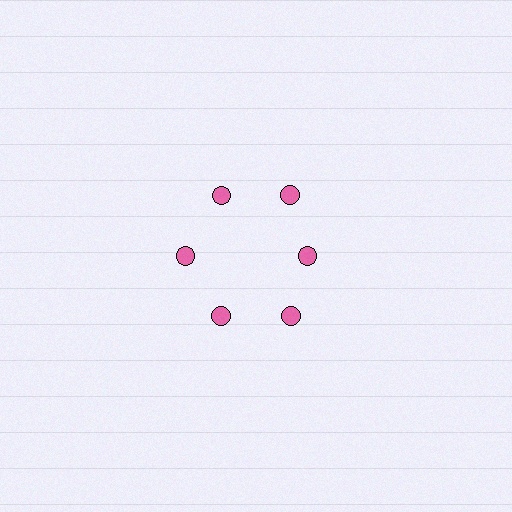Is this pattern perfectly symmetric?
No. The 6 pink circles are arranged in a ring, but one element near the 3 o'clock position is pulled inward toward the center, breaking the 6-fold rotational symmetry.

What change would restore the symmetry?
The symmetry would be restored by moving it outward, back onto the ring so that all 6 circles sit at equal angles and equal distance from the center.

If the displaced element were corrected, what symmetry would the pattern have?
It would have 6-fold rotational symmetry — the pattern would map onto itself every 60 degrees.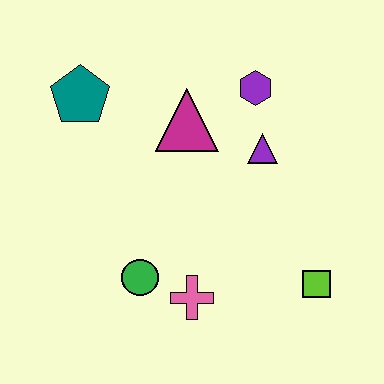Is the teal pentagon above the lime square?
Yes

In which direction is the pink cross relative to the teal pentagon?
The pink cross is below the teal pentagon.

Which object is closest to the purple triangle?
The purple hexagon is closest to the purple triangle.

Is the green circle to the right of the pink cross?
No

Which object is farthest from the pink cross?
The teal pentagon is farthest from the pink cross.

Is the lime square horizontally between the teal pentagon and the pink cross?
No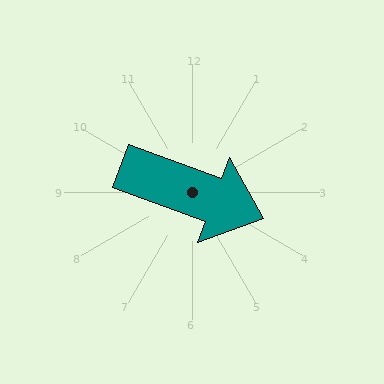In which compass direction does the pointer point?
East.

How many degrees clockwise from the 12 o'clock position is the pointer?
Approximately 110 degrees.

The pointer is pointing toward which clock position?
Roughly 4 o'clock.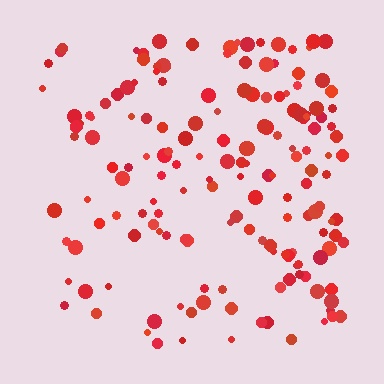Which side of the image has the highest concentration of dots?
The right.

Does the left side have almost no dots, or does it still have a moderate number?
Still a moderate number, just noticeably fewer than the right.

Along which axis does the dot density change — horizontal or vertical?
Horizontal.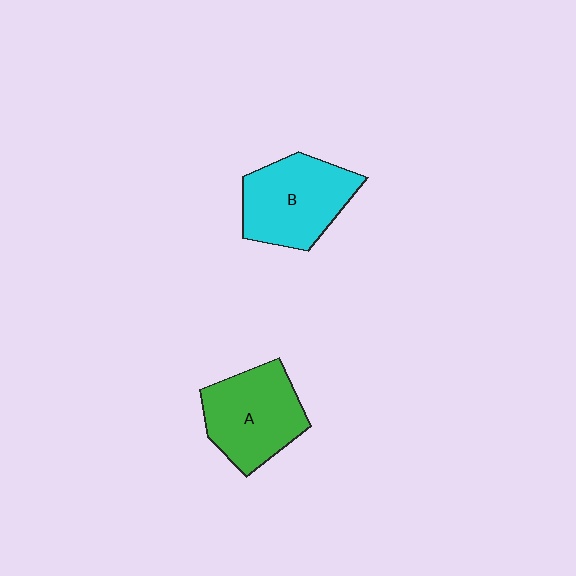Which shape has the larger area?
Shape B (cyan).